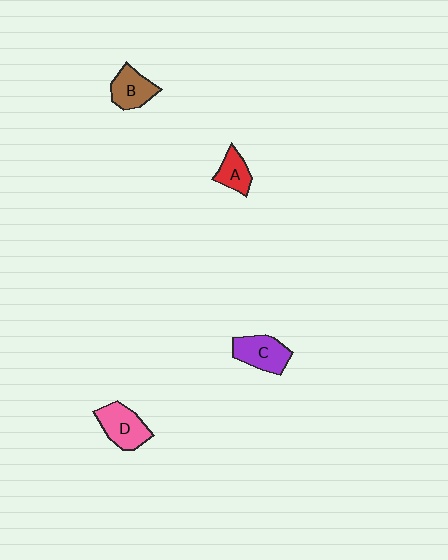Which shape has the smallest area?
Shape A (red).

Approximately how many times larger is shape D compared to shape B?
Approximately 1.2 times.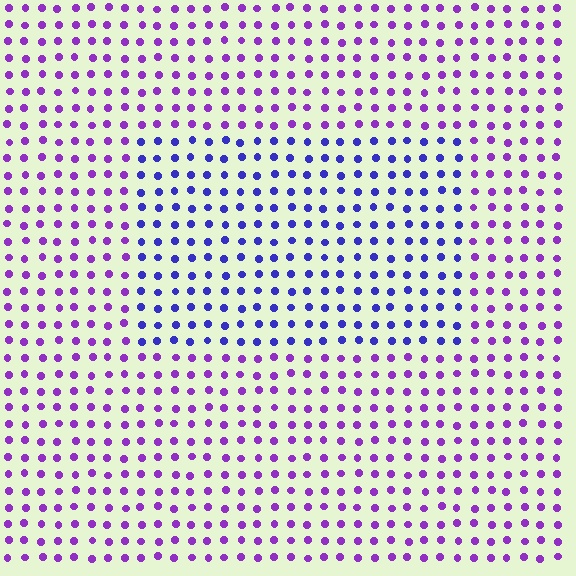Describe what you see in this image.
The image is filled with small purple elements in a uniform arrangement. A rectangle-shaped region is visible where the elements are tinted to a slightly different hue, forming a subtle color boundary.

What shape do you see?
I see a rectangle.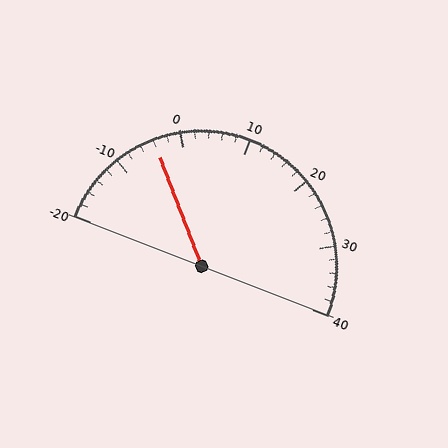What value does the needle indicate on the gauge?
The needle indicates approximately -4.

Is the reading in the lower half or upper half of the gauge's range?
The reading is in the lower half of the range (-20 to 40).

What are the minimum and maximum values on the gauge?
The gauge ranges from -20 to 40.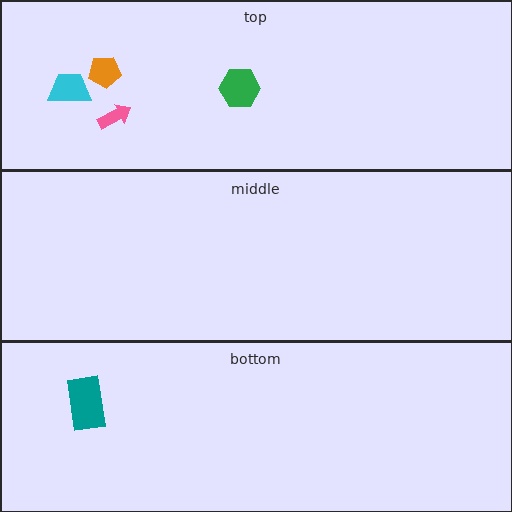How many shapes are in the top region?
4.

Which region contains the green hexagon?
The top region.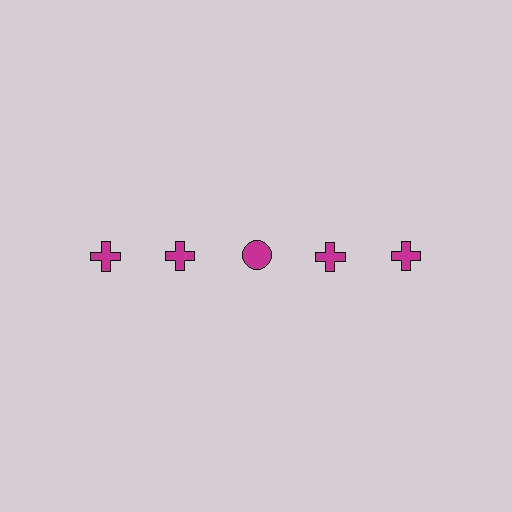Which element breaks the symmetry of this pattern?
The magenta circle in the top row, center column breaks the symmetry. All other shapes are magenta crosses.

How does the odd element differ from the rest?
It has a different shape: circle instead of cross.